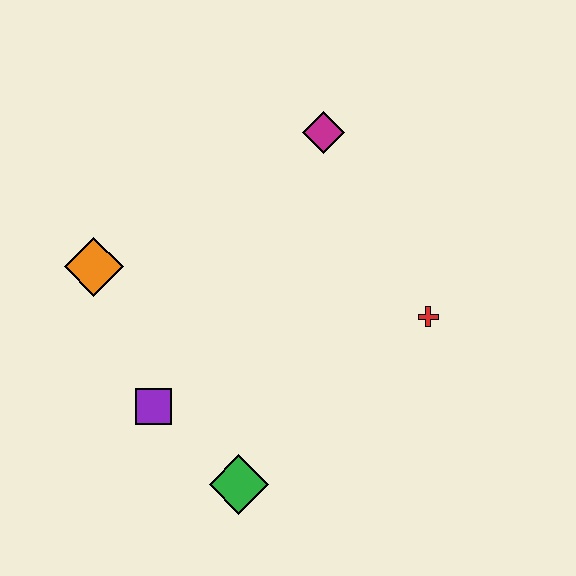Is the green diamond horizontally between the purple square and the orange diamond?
No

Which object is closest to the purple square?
The green diamond is closest to the purple square.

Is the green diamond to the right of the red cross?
No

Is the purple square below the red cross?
Yes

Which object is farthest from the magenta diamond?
The green diamond is farthest from the magenta diamond.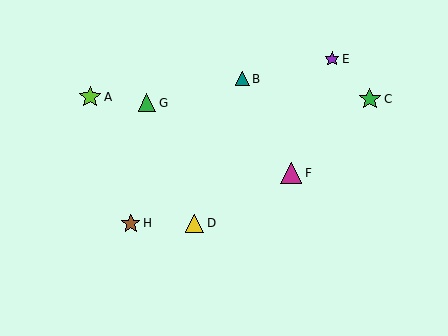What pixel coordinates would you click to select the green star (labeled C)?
Click at (370, 99) to select the green star C.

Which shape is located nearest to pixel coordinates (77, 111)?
The lime star (labeled A) at (90, 97) is nearest to that location.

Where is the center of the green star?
The center of the green star is at (370, 99).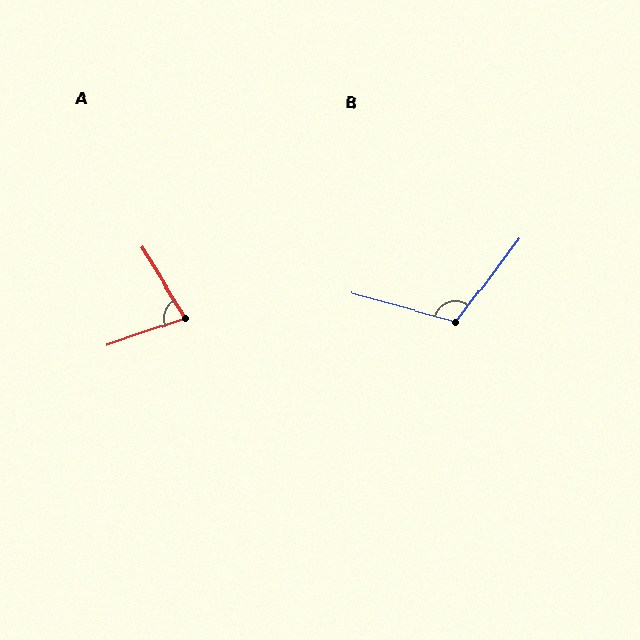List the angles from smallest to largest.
A (77°), B (112°).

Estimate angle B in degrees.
Approximately 112 degrees.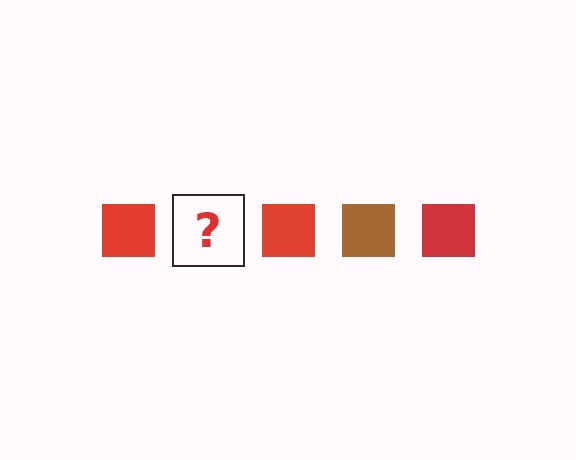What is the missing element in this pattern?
The missing element is a brown square.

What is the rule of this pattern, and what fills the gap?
The rule is that the pattern cycles through red, brown squares. The gap should be filled with a brown square.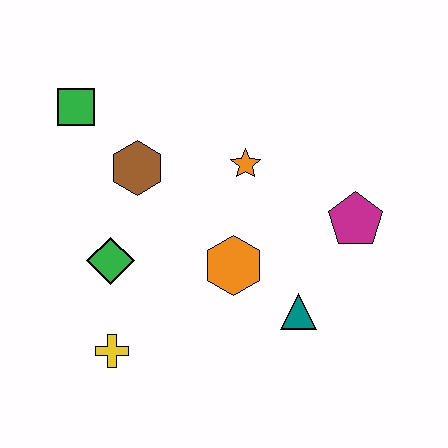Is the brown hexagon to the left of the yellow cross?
No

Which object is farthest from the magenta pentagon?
The green square is farthest from the magenta pentagon.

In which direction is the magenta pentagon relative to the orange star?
The magenta pentagon is to the right of the orange star.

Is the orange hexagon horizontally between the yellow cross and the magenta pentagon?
Yes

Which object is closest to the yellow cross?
The green diamond is closest to the yellow cross.